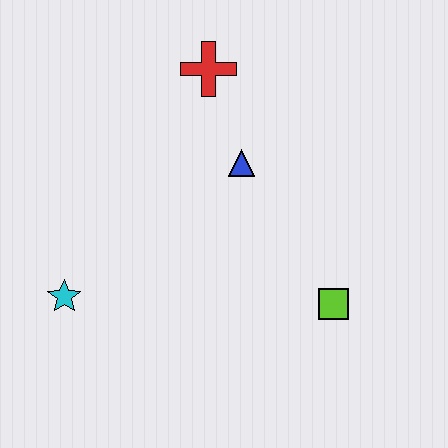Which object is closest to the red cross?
The blue triangle is closest to the red cross.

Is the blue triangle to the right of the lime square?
No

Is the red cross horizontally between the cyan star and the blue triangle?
Yes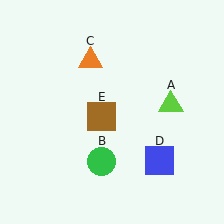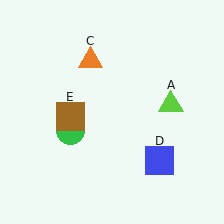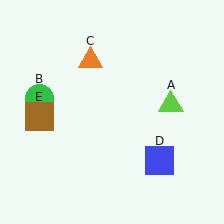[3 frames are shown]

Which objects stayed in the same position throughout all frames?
Lime triangle (object A) and orange triangle (object C) and blue square (object D) remained stationary.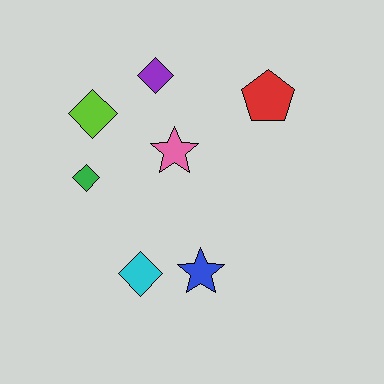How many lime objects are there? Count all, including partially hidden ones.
There is 1 lime object.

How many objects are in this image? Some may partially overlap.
There are 7 objects.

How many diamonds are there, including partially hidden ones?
There are 4 diamonds.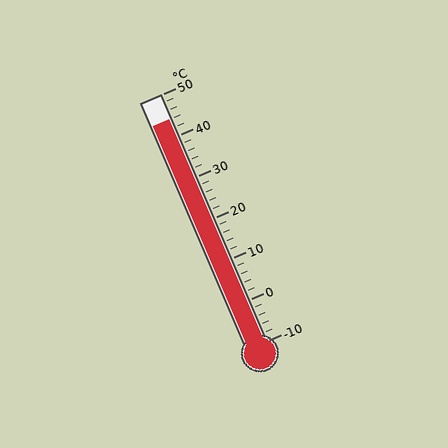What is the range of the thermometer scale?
The thermometer scale ranges from -10°C to 50°C.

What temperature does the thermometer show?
The thermometer shows approximately 44°C.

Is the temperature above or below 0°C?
The temperature is above 0°C.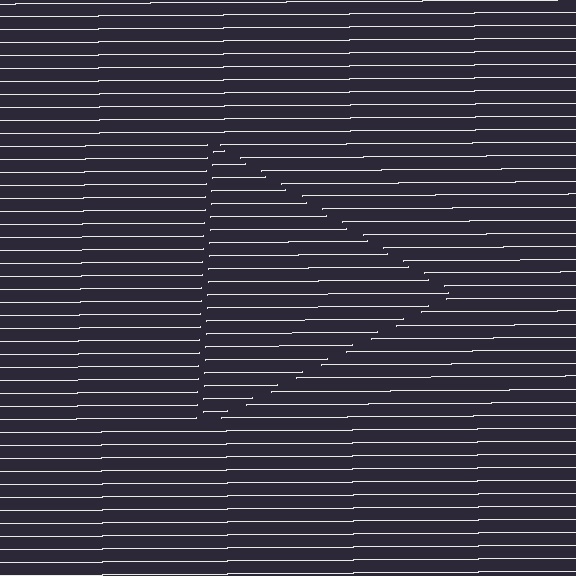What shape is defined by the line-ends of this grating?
An illusory triangle. The interior of the shape contains the same grating, shifted by half a period — the contour is defined by the phase discontinuity where line-ends from the inner and outer gratings abut.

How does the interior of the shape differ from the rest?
The interior of the shape contains the same grating, shifted by half a period — the contour is defined by the phase discontinuity where line-ends from the inner and outer gratings abut.